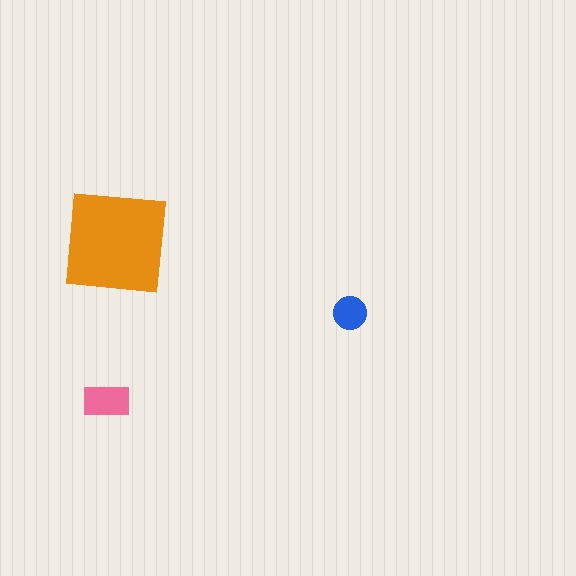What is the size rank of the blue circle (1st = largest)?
3rd.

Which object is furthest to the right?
The blue circle is rightmost.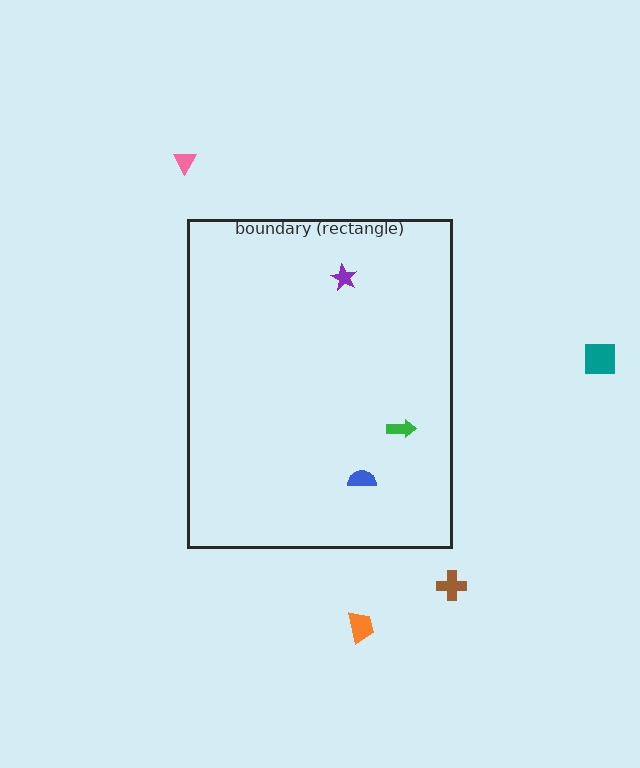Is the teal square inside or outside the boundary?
Outside.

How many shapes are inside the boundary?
3 inside, 4 outside.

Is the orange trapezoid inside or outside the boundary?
Outside.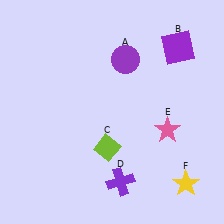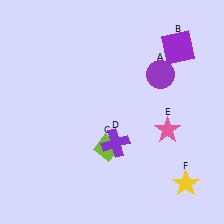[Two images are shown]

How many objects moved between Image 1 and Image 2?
2 objects moved between the two images.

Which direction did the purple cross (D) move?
The purple cross (D) moved up.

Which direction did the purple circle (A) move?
The purple circle (A) moved right.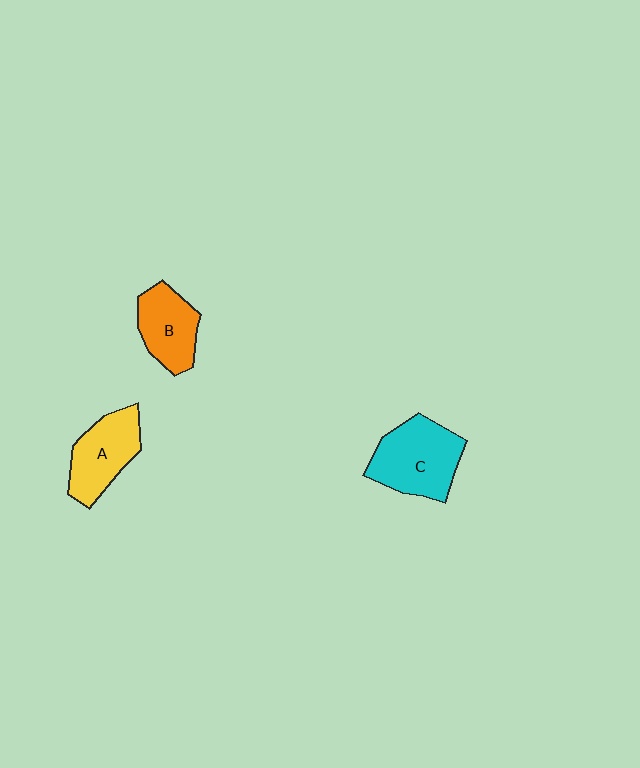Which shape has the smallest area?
Shape B (orange).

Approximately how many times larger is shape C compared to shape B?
Approximately 1.4 times.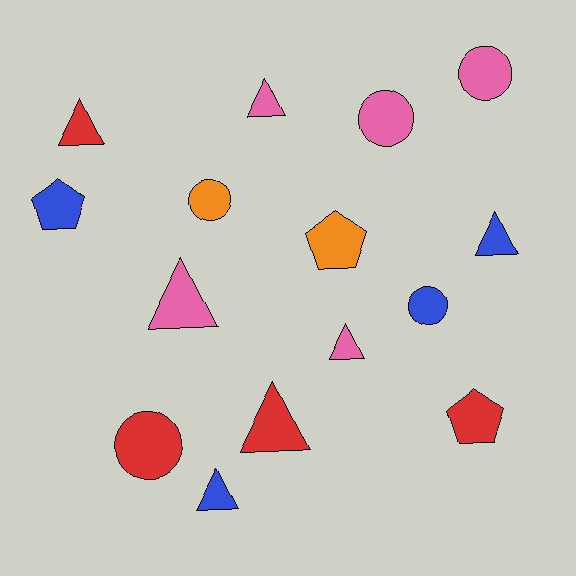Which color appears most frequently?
Pink, with 5 objects.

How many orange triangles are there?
There are no orange triangles.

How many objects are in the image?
There are 15 objects.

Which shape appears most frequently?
Triangle, with 7 objects.